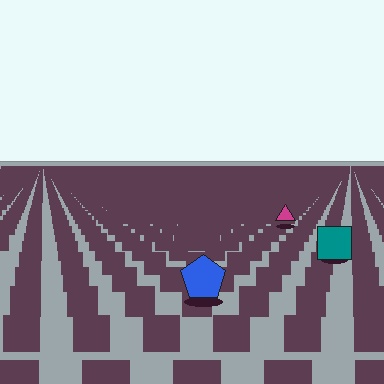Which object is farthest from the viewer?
The magenta triangle is farthest from the viewer. It appears smaller and the ground texture around it is denser.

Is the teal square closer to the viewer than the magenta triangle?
Yes. The teal square is closer — you can tell from the texture gradient: the ground texture is coarser near it.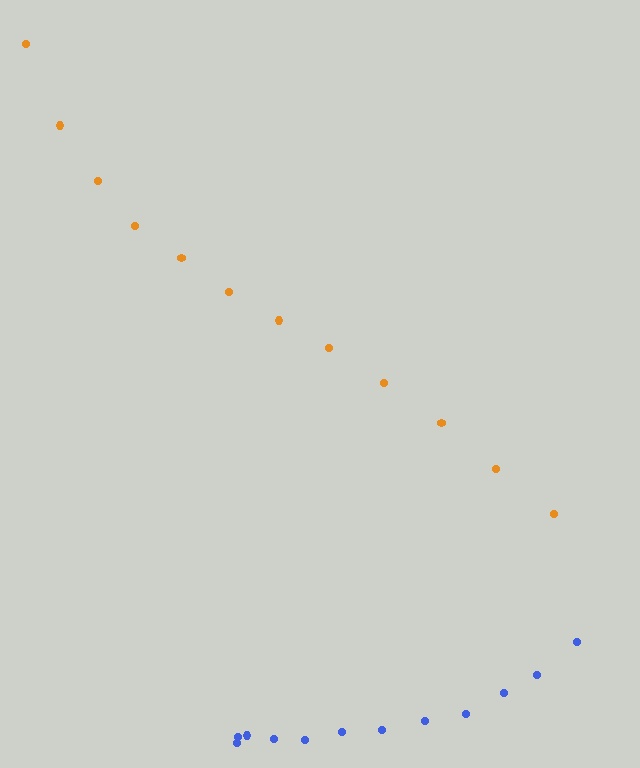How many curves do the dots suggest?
There are 2 distinct paths.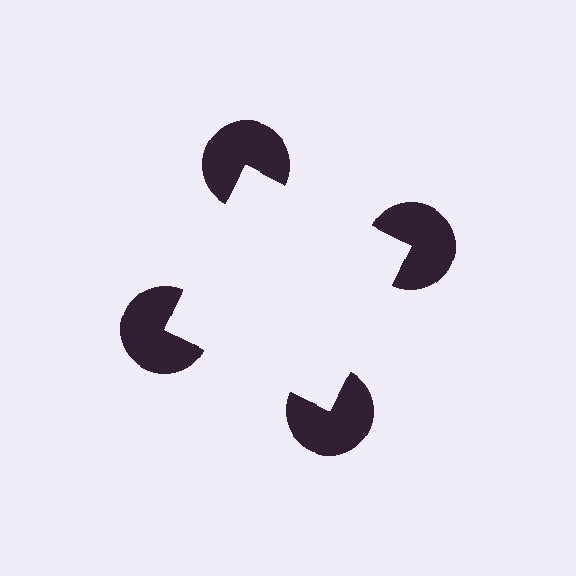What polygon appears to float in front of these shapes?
An illusory square — its edges are inferred from the aligned wedge cuts in the pac-man discs, not physically drawn.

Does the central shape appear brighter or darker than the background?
It typically appears slightly brighter than the background, even though no actual brightness change is drawn.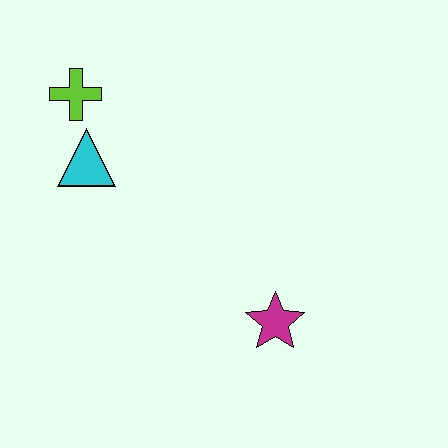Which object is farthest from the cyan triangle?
The magenta star is farthest from the cyan triangle.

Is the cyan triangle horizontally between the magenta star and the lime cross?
Yes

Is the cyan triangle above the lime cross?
No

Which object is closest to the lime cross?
The cyan triangle is closest to the lime cross.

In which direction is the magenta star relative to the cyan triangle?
The magenta star is to the right of the cyan triangle.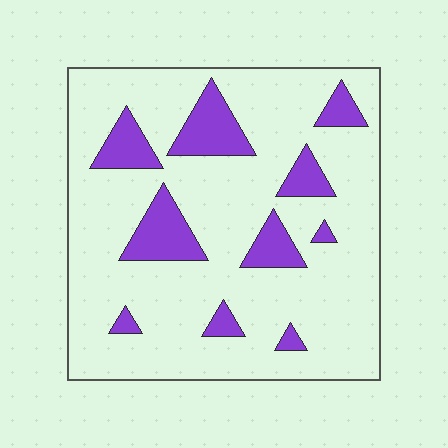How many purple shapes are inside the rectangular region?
10.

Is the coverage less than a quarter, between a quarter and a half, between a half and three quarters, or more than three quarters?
Less than a quarter.